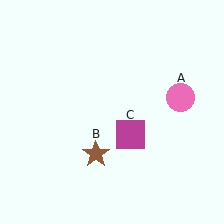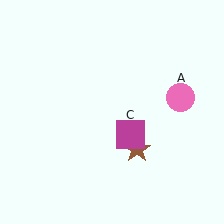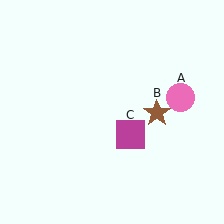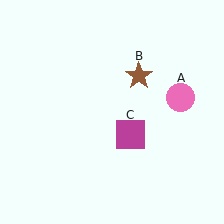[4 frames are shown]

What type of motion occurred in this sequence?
The brown star (object B) rotated counterclockwise around the center of the scene.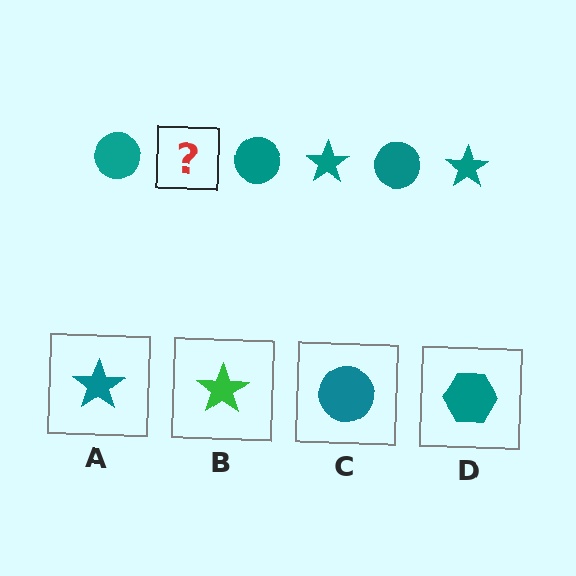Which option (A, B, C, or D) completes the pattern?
A.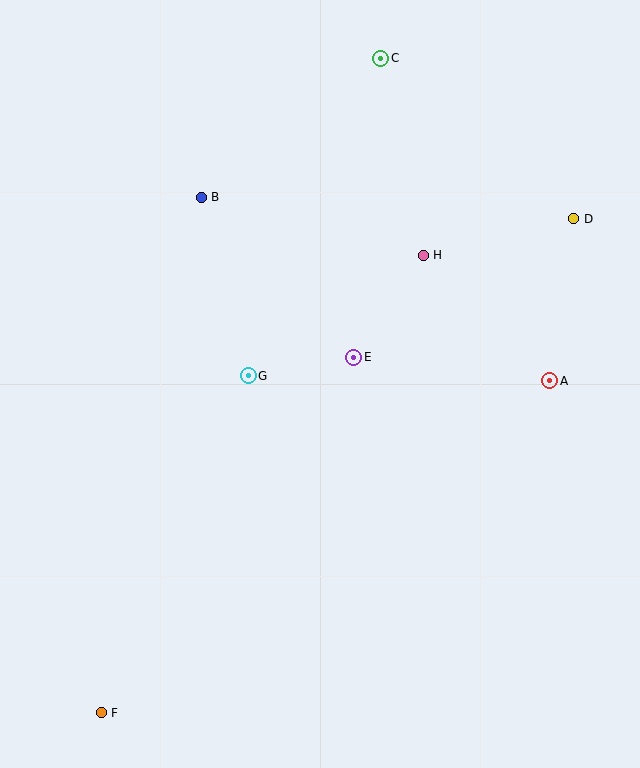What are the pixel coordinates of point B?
Point B is at (201, 197).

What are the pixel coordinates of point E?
Point E is at (354, 357).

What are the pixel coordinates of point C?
Point C is at (381, 58).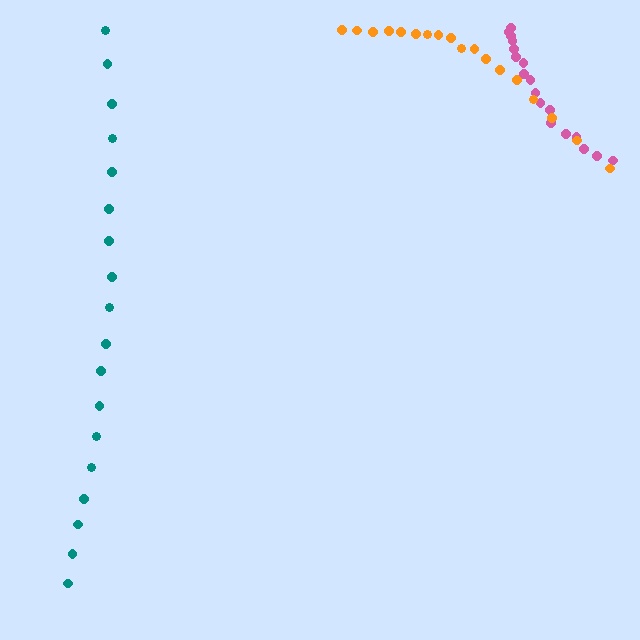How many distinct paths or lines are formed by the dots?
There are 3 distinct paths.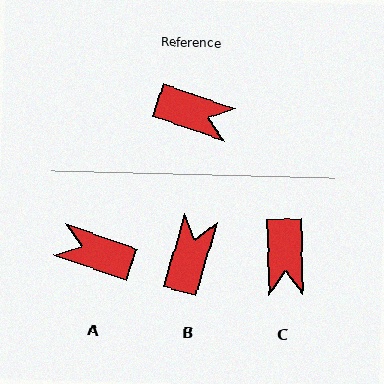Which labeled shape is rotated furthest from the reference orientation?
A, about 179 degrees away.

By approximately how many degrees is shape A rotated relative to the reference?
Approximately 179 degrees counter-clockwise.